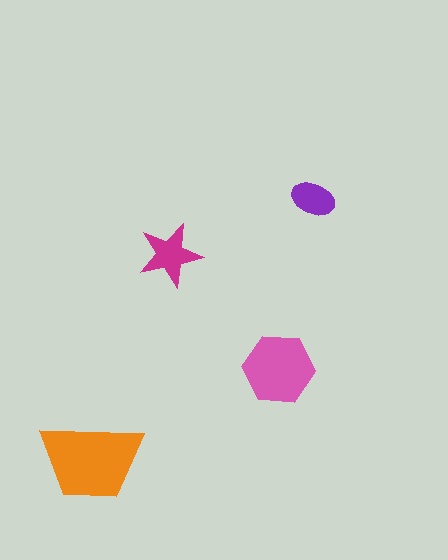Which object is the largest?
The orange trapezoid.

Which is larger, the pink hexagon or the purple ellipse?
The pink hexagon.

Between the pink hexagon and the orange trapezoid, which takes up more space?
The orange trapezoid.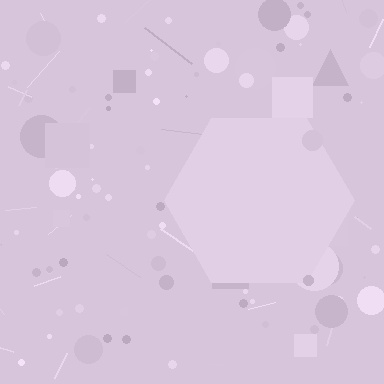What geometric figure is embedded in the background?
A hexagon is embedded in the background.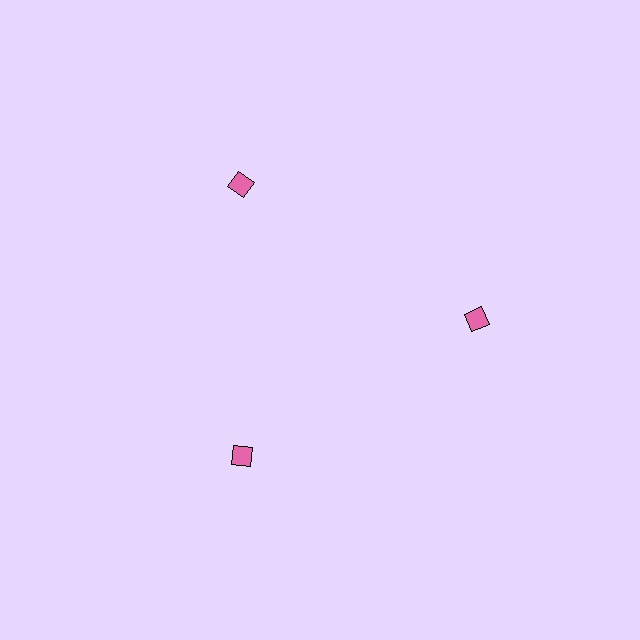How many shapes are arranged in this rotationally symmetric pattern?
There are 3 shapes, arranged in 3 groups of 1.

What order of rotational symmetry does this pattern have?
This pattern has 3-fold rotational symmetry.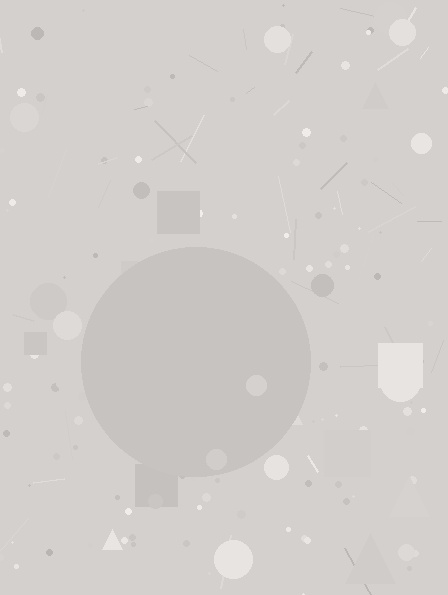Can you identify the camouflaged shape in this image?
The camouflaged shape is a circle.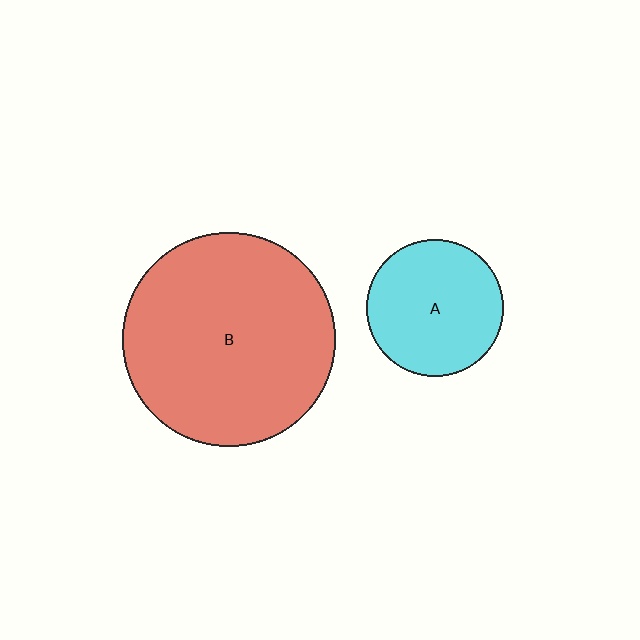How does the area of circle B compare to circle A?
Approximately 2.4 times.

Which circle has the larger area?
Circle B (red).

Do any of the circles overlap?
No, none of the circles overlap.